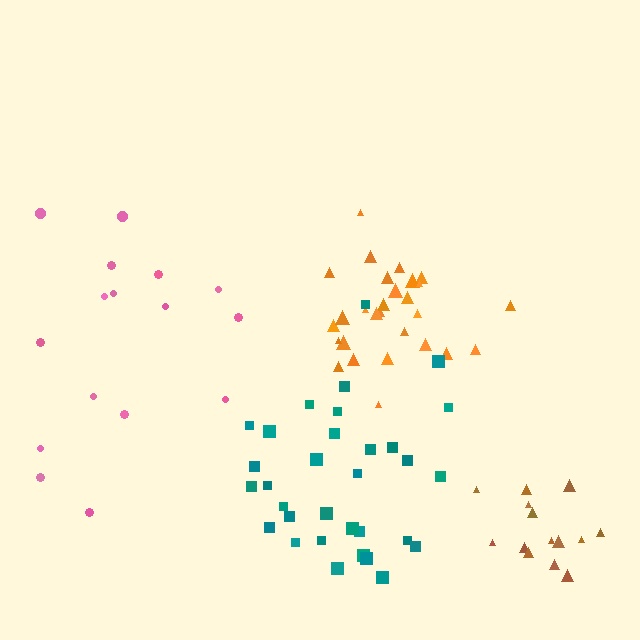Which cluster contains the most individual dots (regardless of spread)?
Teal (32).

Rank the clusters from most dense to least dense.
orange, brown, teal, pink.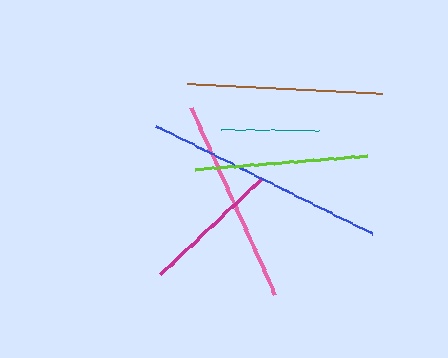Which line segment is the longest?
The blue line is the longest at approximately 243 pixels.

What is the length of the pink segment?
The pink segment is approximately 205 pixels long.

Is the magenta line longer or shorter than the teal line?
The magenta line is longer than the teal line.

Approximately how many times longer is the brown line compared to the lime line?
The brown line is approximately 1.1 times the length of the lime line.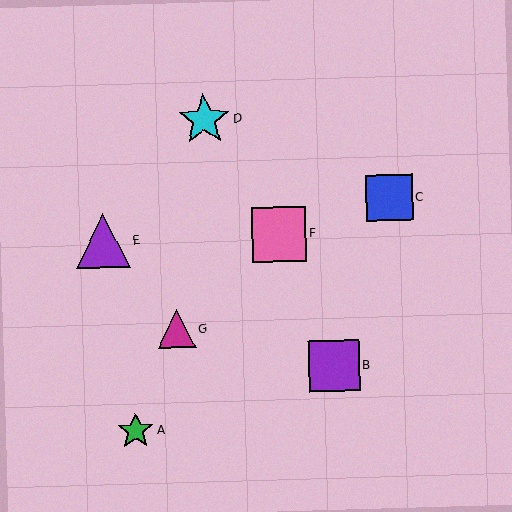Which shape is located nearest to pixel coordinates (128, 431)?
The green star (labeled A) at (136, 431) is nearest to that location.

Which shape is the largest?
The pink square (labeled F) is the largest.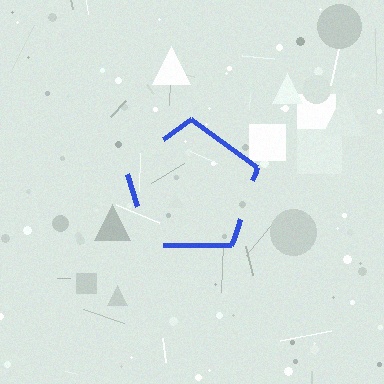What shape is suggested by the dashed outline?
The dashed outline suggests a pentagon.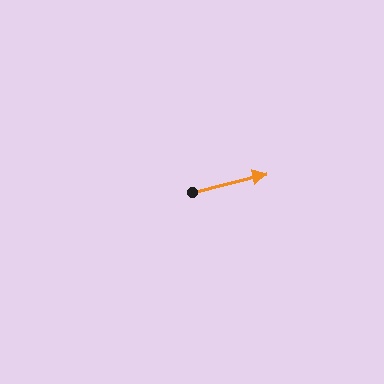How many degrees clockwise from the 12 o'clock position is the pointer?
Approximately 76 degrees.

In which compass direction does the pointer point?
East.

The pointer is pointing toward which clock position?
Roughly 3 o'clock.